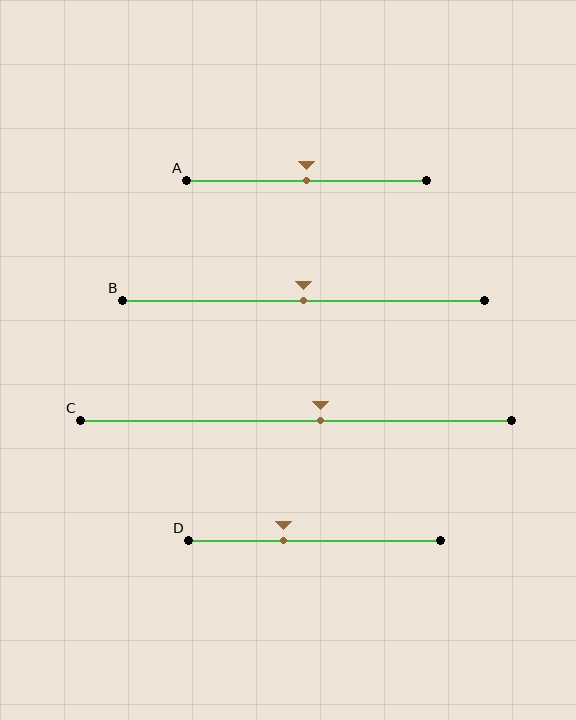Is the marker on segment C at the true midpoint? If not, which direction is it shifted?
No, the marker on segment C is shifted to the right by about 5% of the segment length.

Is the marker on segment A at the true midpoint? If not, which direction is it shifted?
Yes, the marker on segment A is at the true midpoint.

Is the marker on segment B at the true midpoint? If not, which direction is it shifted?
Yes, the marker on segment B is at the true midpoint.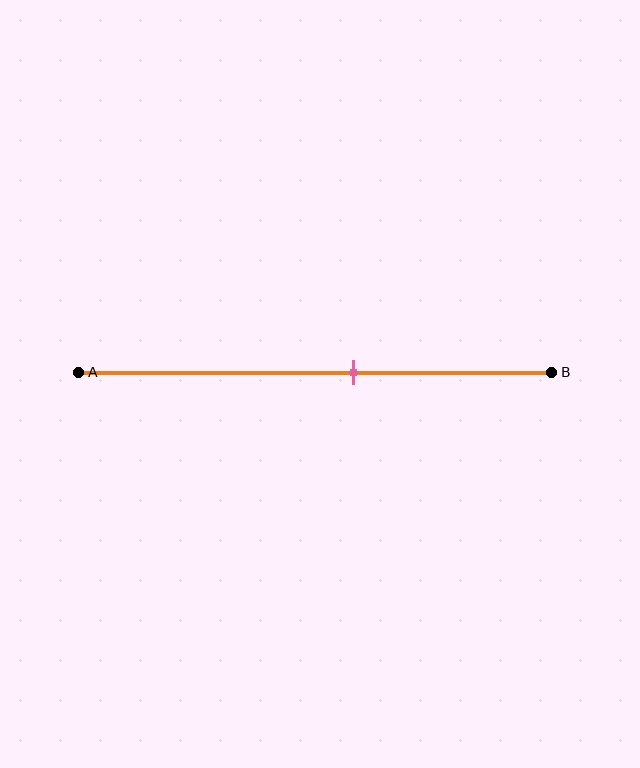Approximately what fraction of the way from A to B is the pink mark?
The pink mark is approximately 60% of the way from A to B.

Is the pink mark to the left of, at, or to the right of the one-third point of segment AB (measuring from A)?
The pink mark is to the right of the one-third point of segment AB.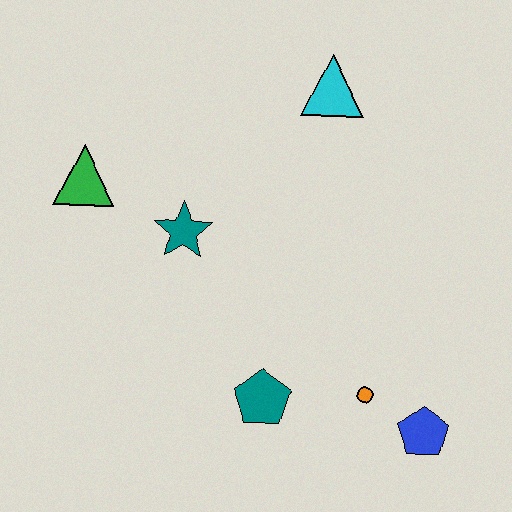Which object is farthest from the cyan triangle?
The blue pentagon is farthest from the cyan triangle.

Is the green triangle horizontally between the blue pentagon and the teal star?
No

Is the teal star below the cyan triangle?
Yes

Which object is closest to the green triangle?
The teal star is closest to the green triangle.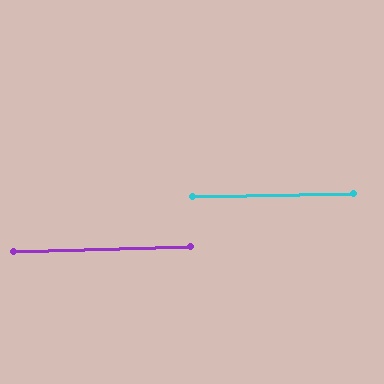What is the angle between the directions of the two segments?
Approximately 1 degree.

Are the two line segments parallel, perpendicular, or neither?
Parallel — their directions differ by only 0.7°.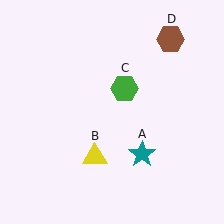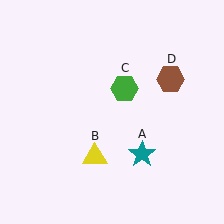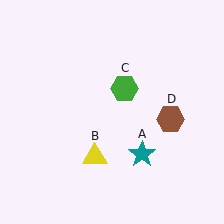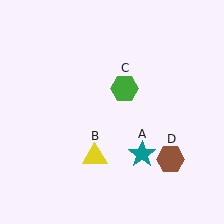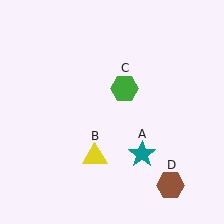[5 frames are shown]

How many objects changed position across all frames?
1 object changed position: brown hexagon (object D).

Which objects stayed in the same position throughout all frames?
Teal star (object A) and yellow triangle (object B) and green hexagon (object C) remained stationary.